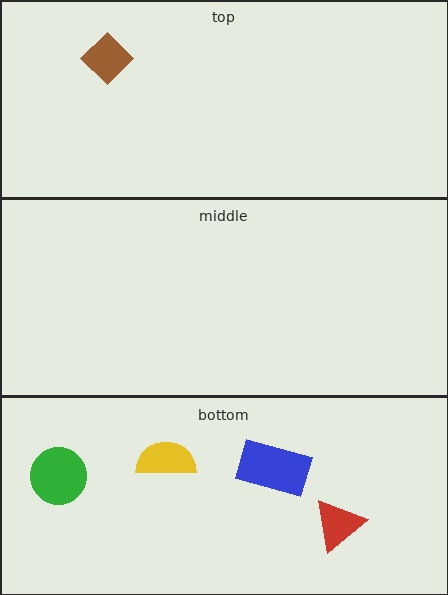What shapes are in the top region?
The brown diamond.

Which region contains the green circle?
The bottom region.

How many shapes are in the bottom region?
4.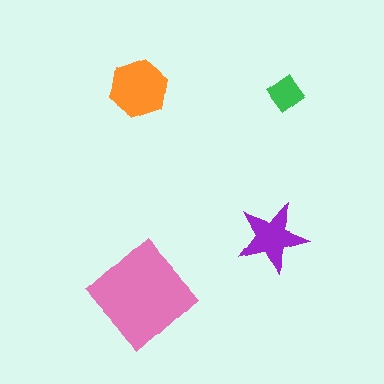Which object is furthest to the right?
The green diamond is rightmost.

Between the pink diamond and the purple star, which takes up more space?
The pink diamond.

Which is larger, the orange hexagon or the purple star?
The orange hexagon.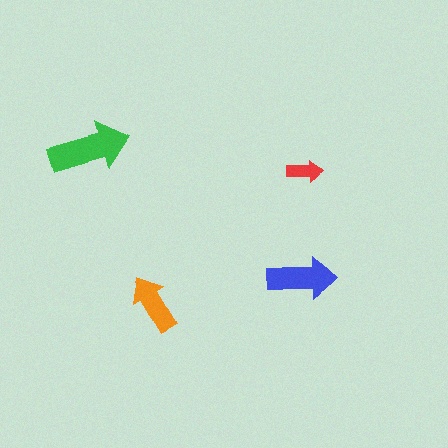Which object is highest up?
The green arrow is topmost.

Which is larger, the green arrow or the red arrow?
The green one.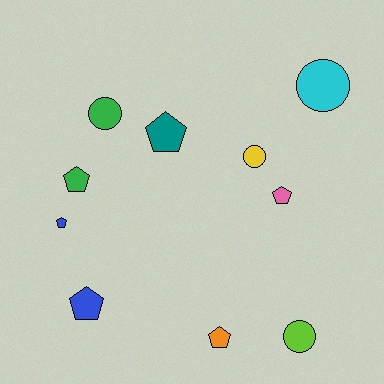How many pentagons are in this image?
There are 6 pentagons.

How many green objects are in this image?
There are 2 green objects.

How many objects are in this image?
There are 10 objects.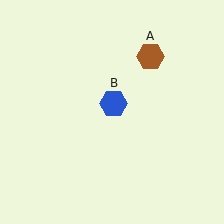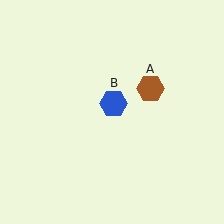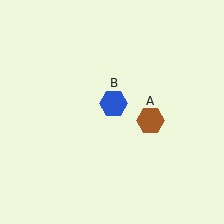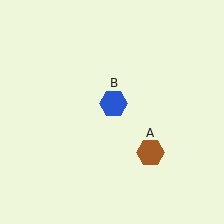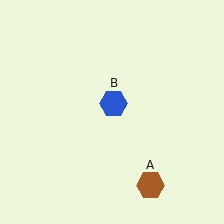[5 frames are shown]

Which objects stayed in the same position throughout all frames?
Blue hexagon (object B) remained stationary.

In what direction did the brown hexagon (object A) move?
The brown hexagon (object A) moved down.